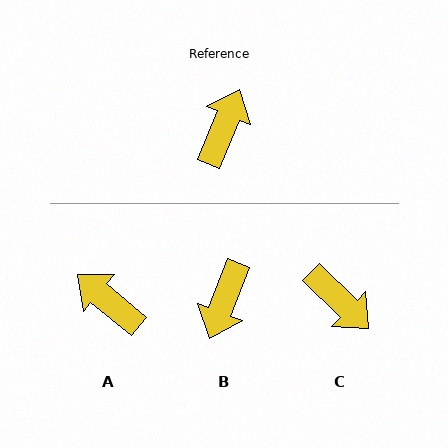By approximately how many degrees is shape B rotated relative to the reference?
Approximately 179 degrees clockwise.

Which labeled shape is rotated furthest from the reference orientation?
B, about 179 degrees away.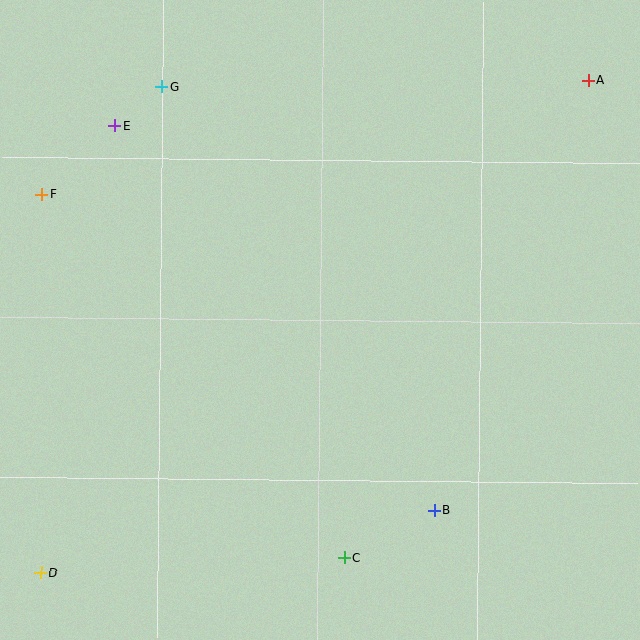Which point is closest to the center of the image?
Point B at (434, 510) is closest to the center.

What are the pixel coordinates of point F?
Point F is at (42, 194).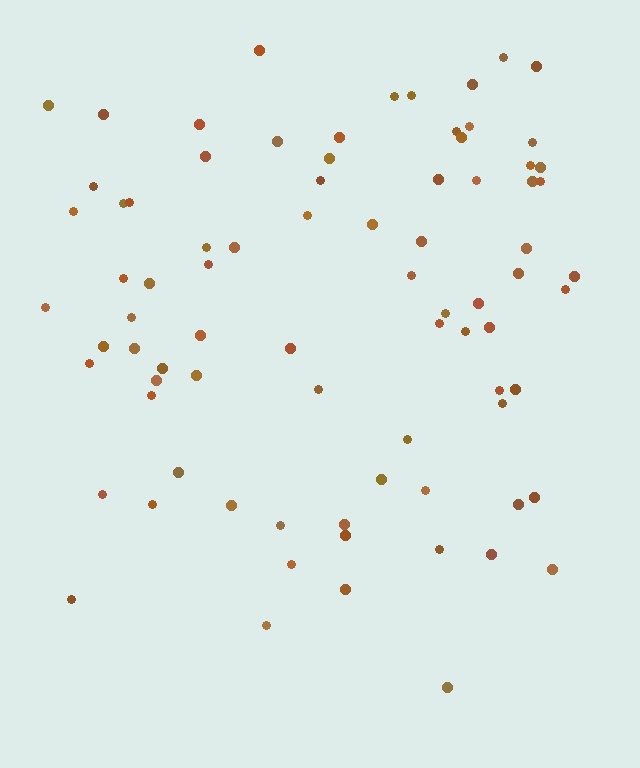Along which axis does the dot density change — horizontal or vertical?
Vertical.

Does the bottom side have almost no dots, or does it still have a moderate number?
Still a moderate number, just noticeably fewer than the top.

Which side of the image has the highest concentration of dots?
The top.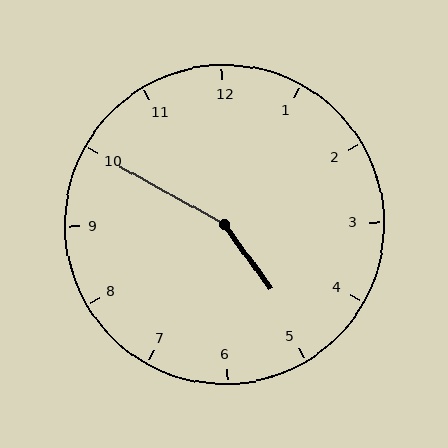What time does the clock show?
4:50.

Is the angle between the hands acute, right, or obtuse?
It is obtuse.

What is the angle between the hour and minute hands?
Approximately 155 degrees.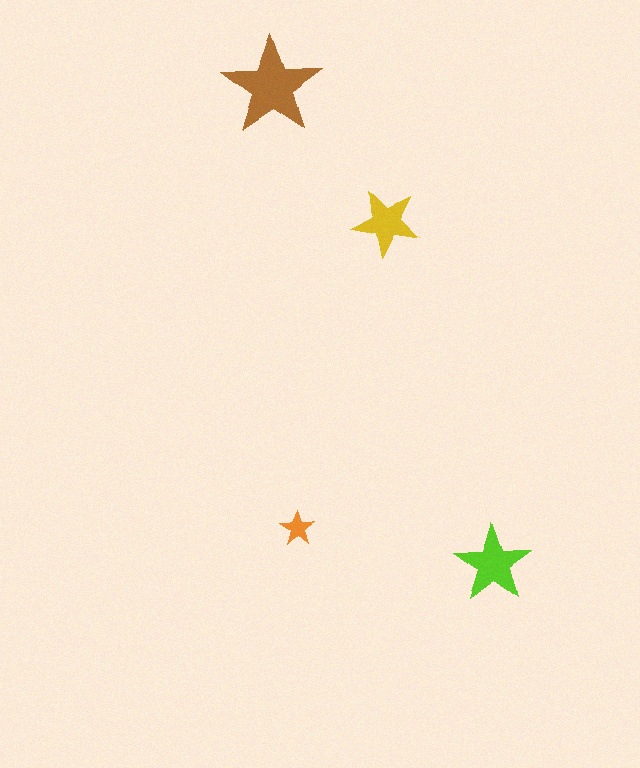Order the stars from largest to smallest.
the brown one, the lime one, the yellow one, the orange one.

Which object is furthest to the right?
The lime star is rightmost.